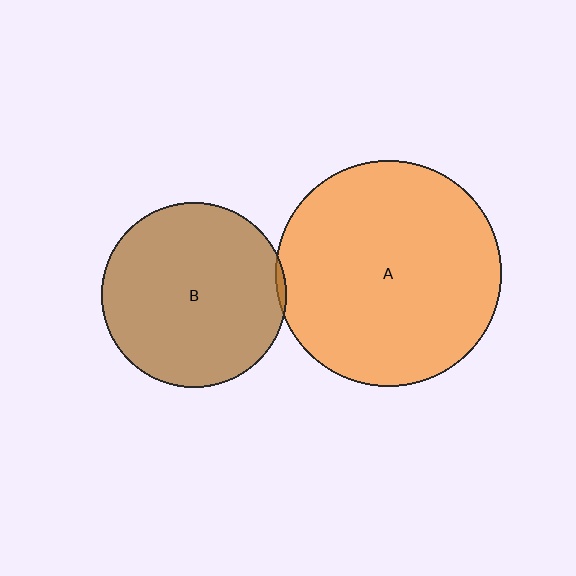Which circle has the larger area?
Circle A (orange).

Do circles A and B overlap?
Yes.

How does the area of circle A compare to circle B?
Approximately 1.5 times.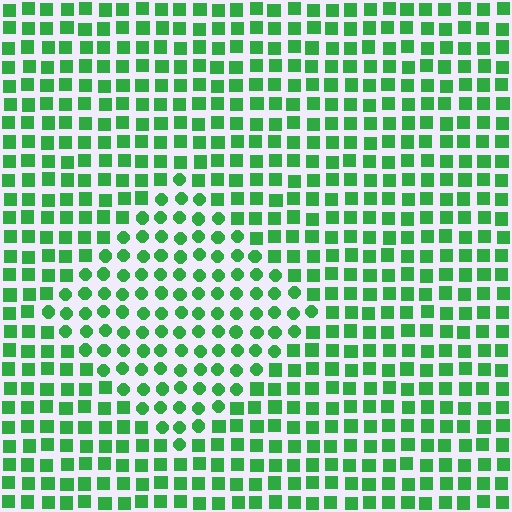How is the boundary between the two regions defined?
The boundary is defined by a change in element shape: circles inside vs. squares outside. All elements share the same color and spacing.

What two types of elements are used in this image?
The image uses circles inside the diamond region and squares outside it.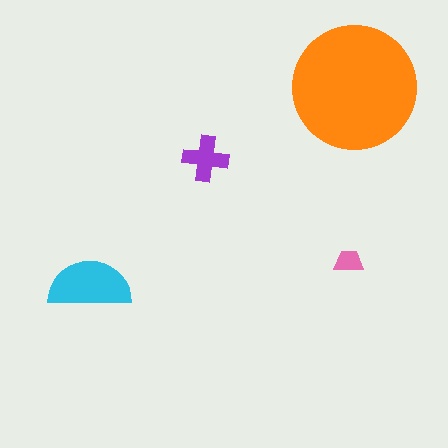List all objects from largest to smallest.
The orange circle, the cyan semicircle, the purple cross, the pink trapezoid.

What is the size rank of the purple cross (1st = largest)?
3rd.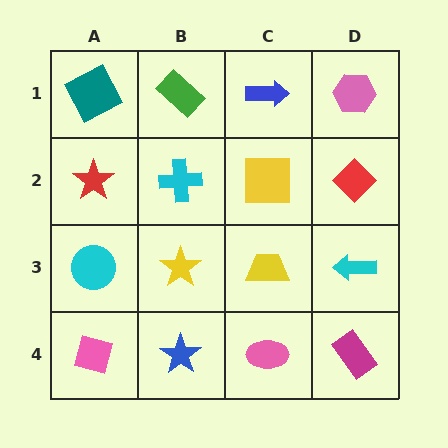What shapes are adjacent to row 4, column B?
A yellow star (row 3, column B), a pink diamond (row 4, column A), a pink ellipse (row 4, column C).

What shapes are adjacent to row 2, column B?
A green rectangle (row 1, column B), a yellow star (row 3, column B), a red star (row 2, column A), a yellow square (row 2, column C).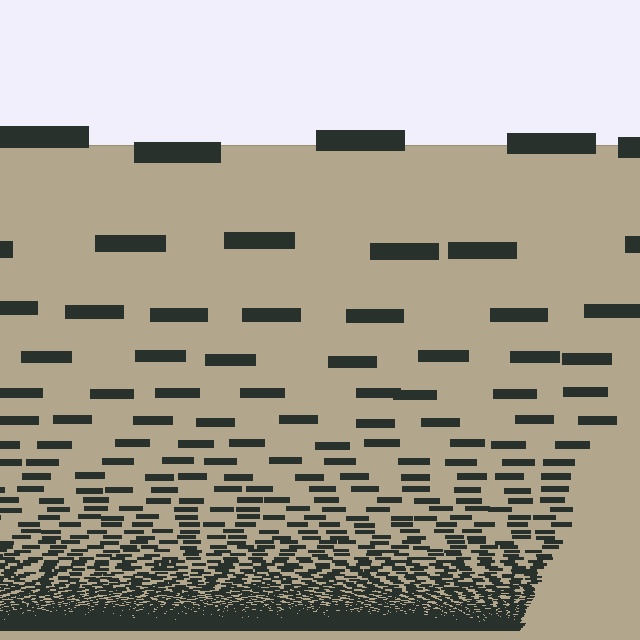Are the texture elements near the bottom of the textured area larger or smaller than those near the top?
Smaller. The gradient is inverted — elements near the bottom are smaller and denser.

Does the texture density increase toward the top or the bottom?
Density increases toward the bottom.